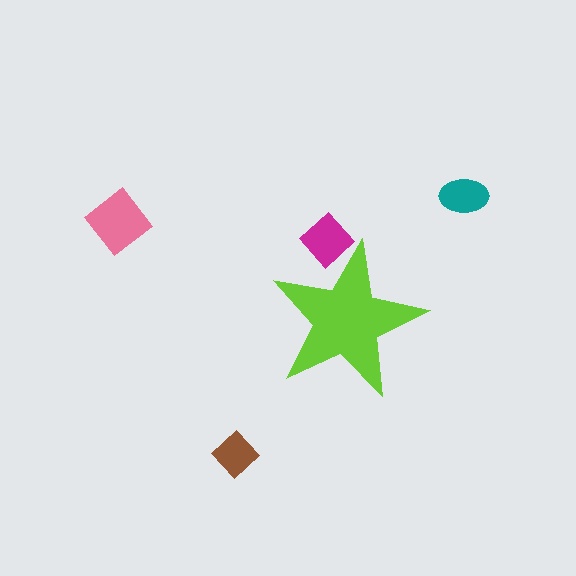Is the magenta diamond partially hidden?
Yes, the magenta diamond is partially hidden behind the lime star.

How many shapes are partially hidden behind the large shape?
1 shape is partially hidden.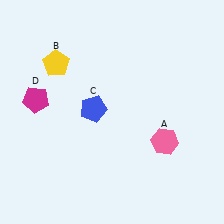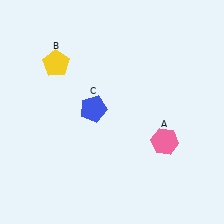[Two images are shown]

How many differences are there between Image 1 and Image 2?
There is 1 difference between the two images.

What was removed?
The magenta pentagon (D) was removed in Image 2.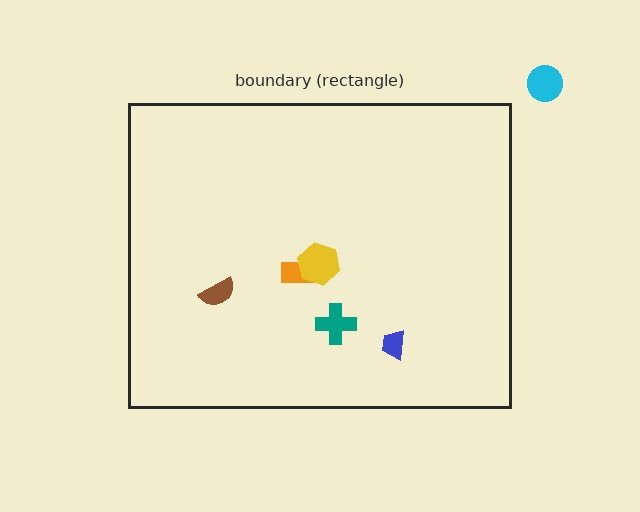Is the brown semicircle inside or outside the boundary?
Inside.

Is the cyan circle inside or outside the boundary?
Outside.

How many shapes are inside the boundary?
5 inside, 1 outside.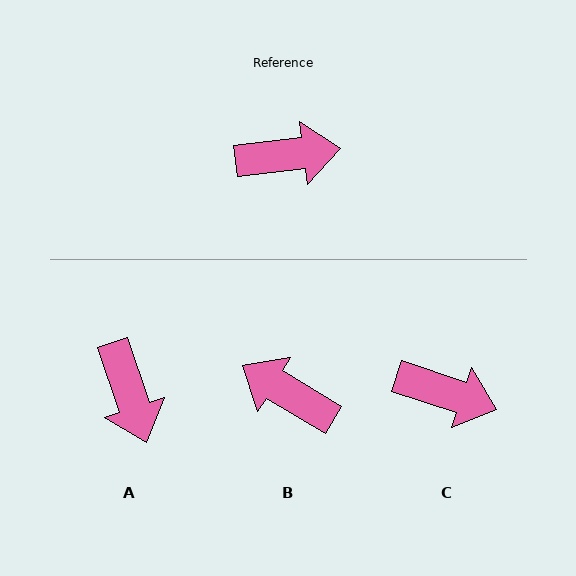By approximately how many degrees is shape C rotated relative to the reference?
Approximately 25 degrees clockwise.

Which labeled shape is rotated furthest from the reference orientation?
B, about 142 degrees away.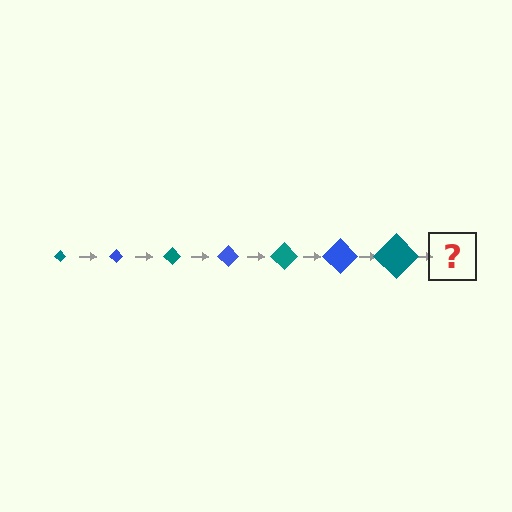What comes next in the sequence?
The next element should be a blue diamond, larger than the previous one.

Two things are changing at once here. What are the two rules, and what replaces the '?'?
The two rules are that the diamond grows larger each step and the color cycles through teal and blue. The '?' should be a blue diamond, larger than the previous one.